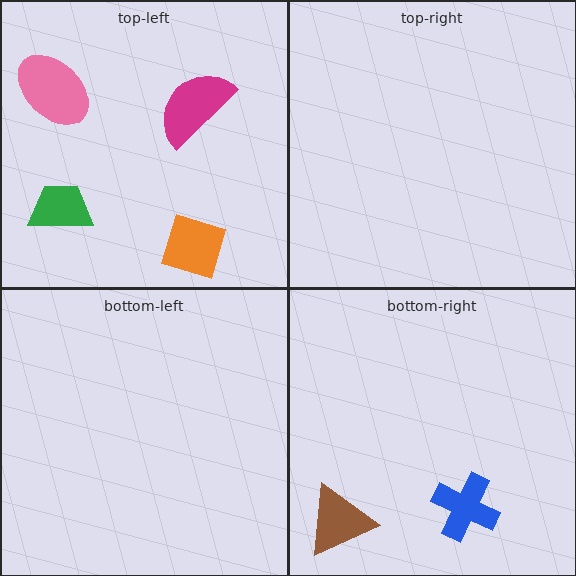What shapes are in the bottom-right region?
The blue cross, the brown triangle.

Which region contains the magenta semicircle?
The top-left region.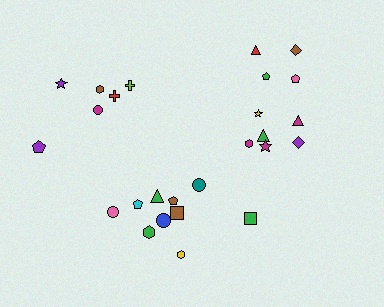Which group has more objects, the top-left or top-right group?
The top-right group.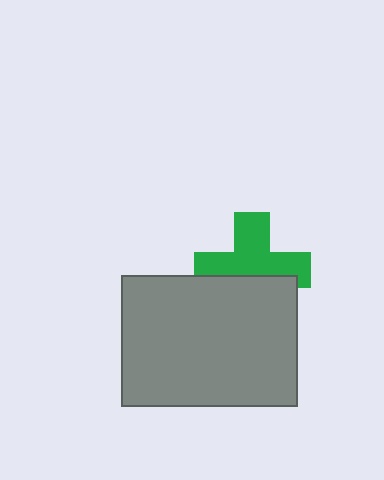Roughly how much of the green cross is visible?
About half of it is visible (roughly 62%).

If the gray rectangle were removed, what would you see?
You would see the complete green cross.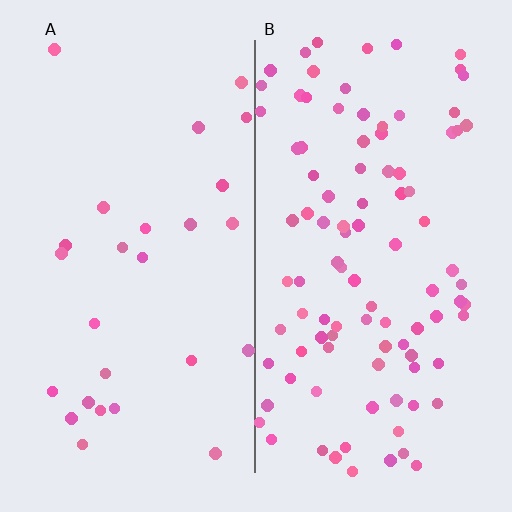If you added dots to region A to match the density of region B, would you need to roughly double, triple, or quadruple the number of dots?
Approximately quadruple.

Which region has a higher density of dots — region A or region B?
B (the right).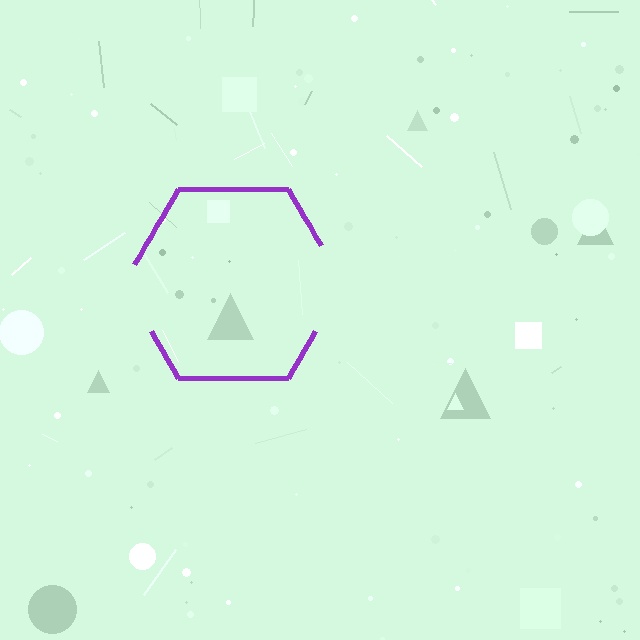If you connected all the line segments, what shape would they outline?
They would outline a hexagon.